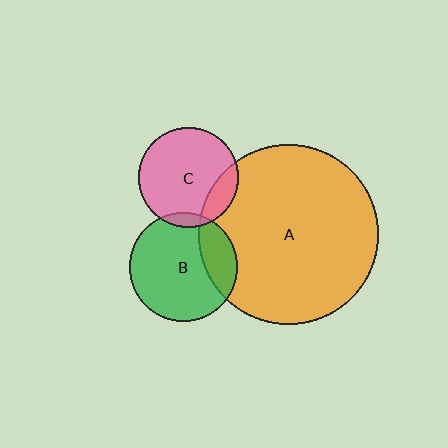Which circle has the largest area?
Circle A (orange).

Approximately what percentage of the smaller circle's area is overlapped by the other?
Approximately 20%.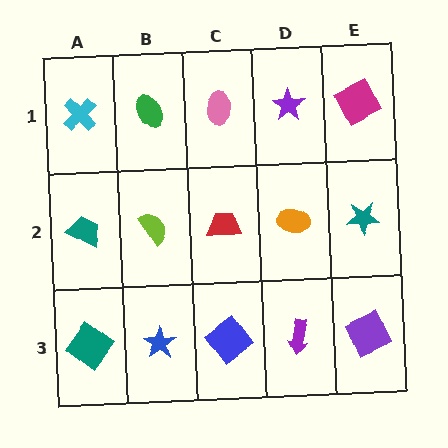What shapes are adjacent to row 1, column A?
A teal trapezoid (row 2, column A), a green ellipse (row 1, column B).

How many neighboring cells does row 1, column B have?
3.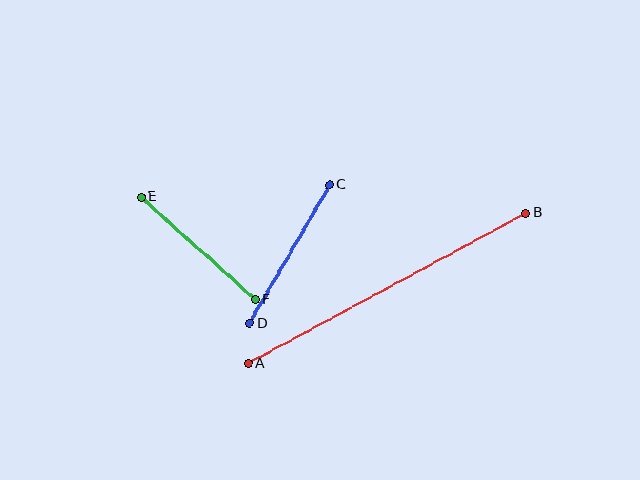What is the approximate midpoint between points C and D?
The midpoint is at approximately (290, 254) pixels.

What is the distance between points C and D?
The distance is approximately 160 pixels.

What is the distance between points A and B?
The distance is approximately 315 pixels.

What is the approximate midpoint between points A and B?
The midpoint is at approximately (387, 288) pixels.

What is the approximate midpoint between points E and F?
The midpoint is at approximately (198, 248) pixels.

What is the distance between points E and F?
The distance is approximately 154 pixels.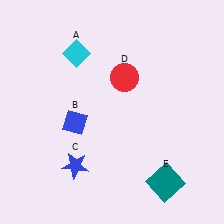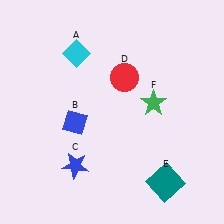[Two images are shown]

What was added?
A green star (F) was added in Image 2.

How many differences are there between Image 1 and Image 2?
There is 1 difference between the two images.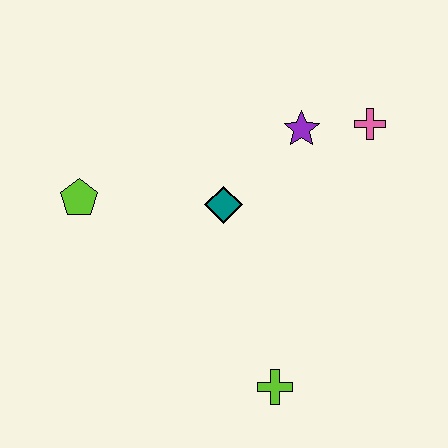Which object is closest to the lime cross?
The teal diamond is closest to the lime cross.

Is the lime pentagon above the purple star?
No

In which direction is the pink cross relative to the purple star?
The pink cross is to the right of the purple star.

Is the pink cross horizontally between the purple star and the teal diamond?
No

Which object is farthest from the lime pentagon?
The pink cross is farthest from the lime pentagon.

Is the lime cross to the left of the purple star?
Yes